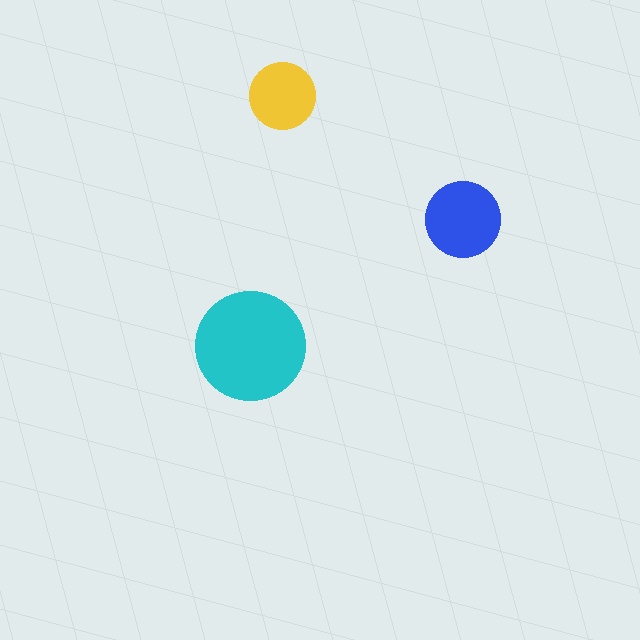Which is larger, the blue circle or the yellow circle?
The blue one.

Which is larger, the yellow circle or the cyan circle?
The cyan one.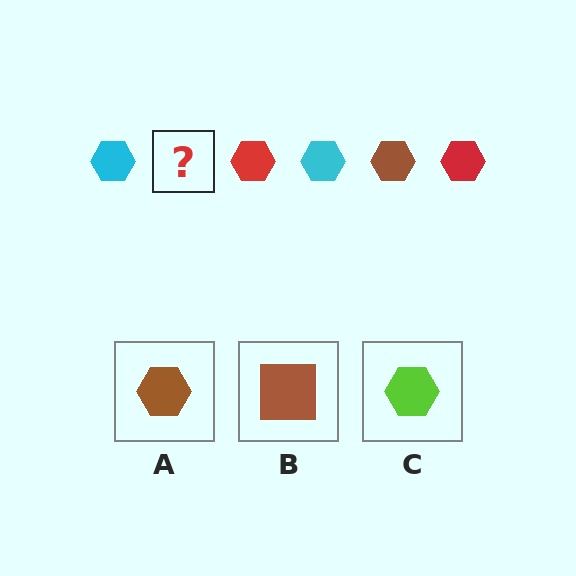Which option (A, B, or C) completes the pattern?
A.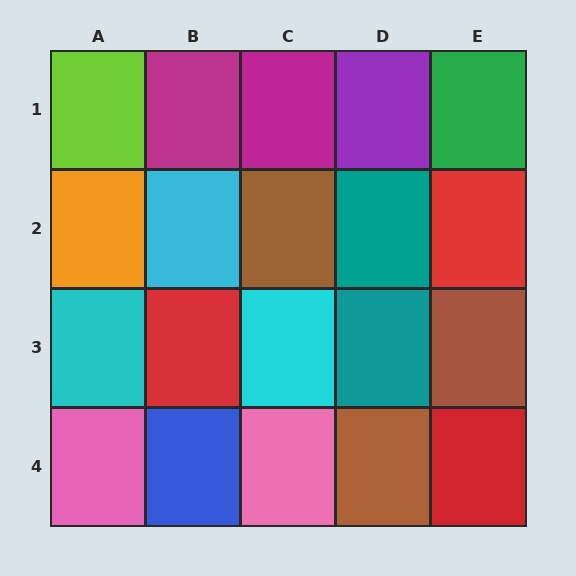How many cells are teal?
2 cells are teal.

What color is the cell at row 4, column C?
Pink.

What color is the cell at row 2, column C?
Brown.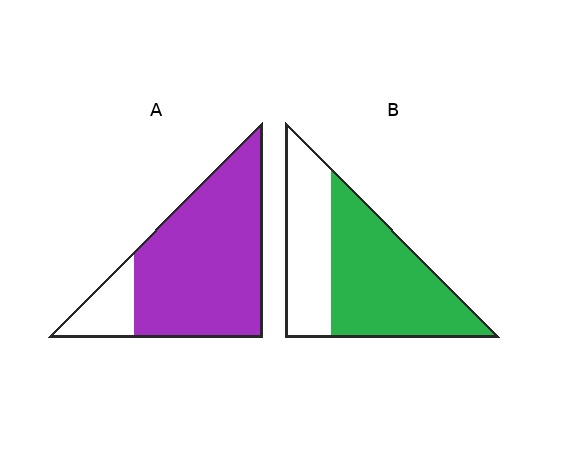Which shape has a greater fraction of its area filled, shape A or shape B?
Shape A.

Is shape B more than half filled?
Yes.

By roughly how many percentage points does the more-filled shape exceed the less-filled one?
By roughly 20 percentage points (A over B).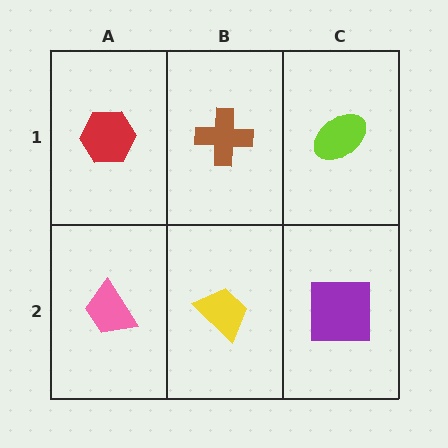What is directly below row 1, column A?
A pink trapezoid.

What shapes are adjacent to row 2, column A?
A red hexagon (row 1, column A), a yellow trapezoid (row 2, column B).